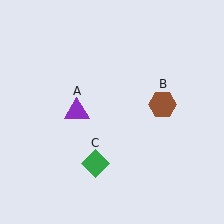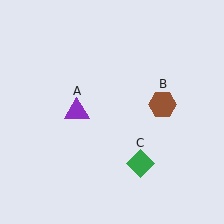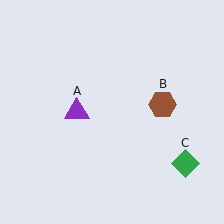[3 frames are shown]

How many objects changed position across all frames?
1 object changed position: green diamond (object C).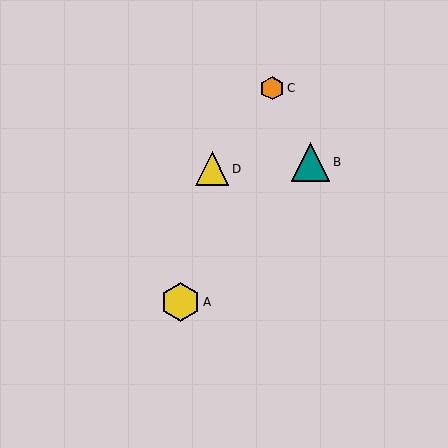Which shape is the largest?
The yellow hexagon (labeled A) is the largest.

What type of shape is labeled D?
Shape D is a yellow triangle.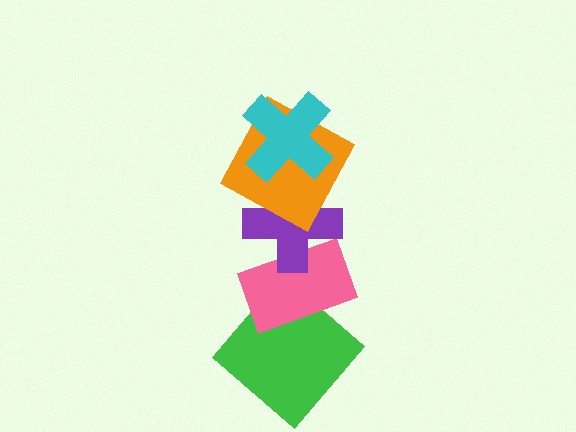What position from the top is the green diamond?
The green diamond is 5th from the top.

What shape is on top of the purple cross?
The orange square is on top of the purple cross.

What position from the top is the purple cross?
The purple cross is 3rd from the top.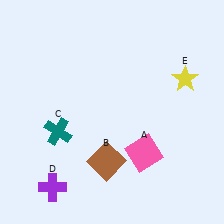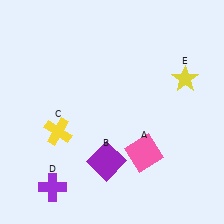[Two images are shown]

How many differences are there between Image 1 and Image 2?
There are 2 differences between the two images.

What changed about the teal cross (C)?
In Image 1, C is teal. In Image 2, it changed to yellow.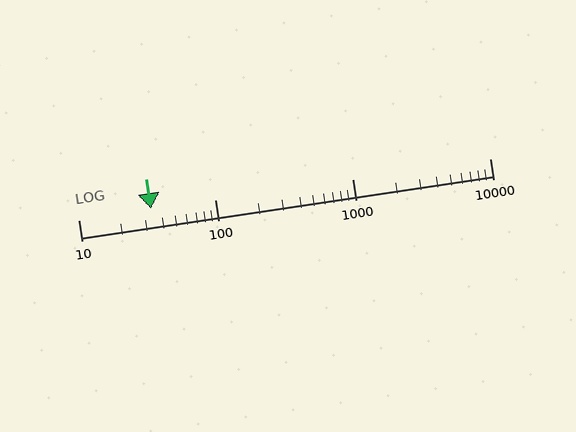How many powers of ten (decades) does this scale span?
The scale spans 3 decades, from 10 to 10000.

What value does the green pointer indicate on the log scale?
The pointer indicates approximately 34.